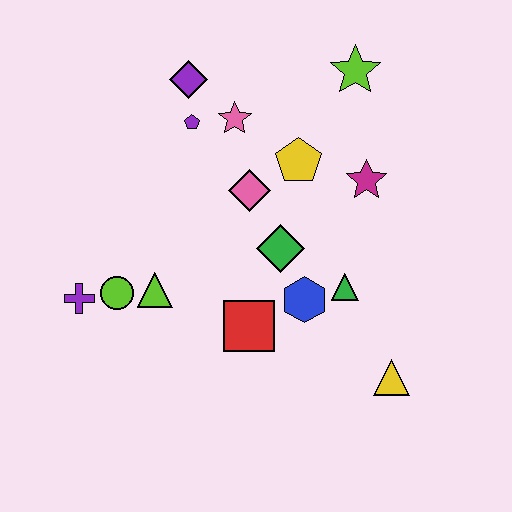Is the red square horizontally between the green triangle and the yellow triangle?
No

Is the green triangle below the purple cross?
No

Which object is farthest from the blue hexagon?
The purple diamond is farthest from the blue hexagon.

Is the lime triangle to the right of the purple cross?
Yes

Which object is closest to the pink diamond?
The yellow pentagon is closest to the pink diamond.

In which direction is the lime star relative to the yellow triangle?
The lime star is above the yellow triangle.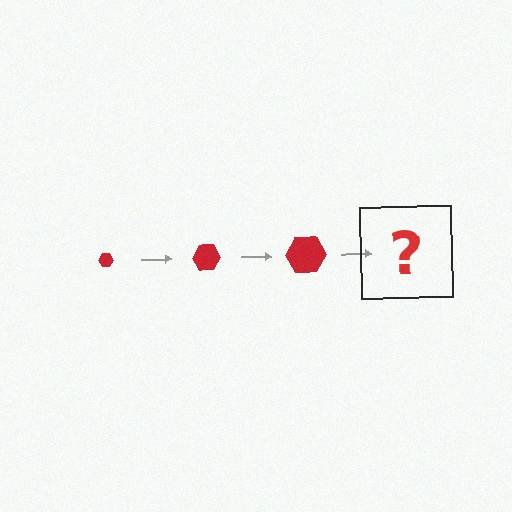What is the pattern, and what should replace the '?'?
The pattern is that the hexagon gets progressively larger each step. The '?' should be a red hexagon, larger than the previous one.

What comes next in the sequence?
The next element should be a red hexagon, larger than the previous one.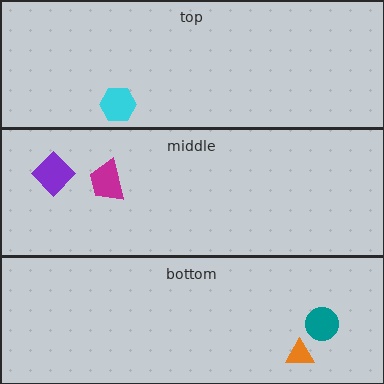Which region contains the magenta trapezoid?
The middle region.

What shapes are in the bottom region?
The teal circle, the orange triangle.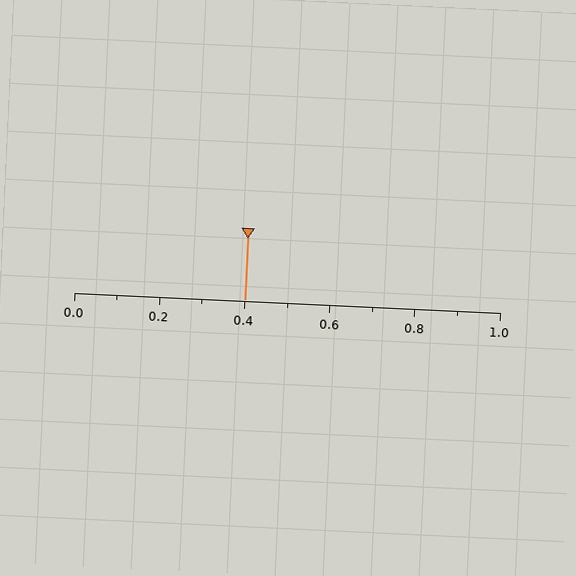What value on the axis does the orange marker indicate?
The marker indicates approximately 0.4.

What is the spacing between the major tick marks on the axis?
The major ticks are spaced 0.2 apart.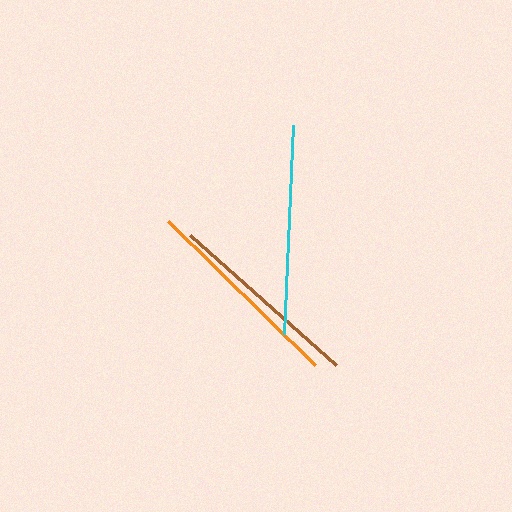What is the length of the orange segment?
The orange segment is approximately 205 pixels long.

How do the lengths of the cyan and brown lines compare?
The cyan and brown lines are approximately the same length.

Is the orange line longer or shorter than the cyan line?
The cyan line is longer than the orange line.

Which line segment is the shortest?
The brown line is the shortest at approximately 195 pixels.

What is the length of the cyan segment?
The cyan segment is approximately 209 pixels long.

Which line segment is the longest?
The cyan line is the longest at approximately 209 pixels.